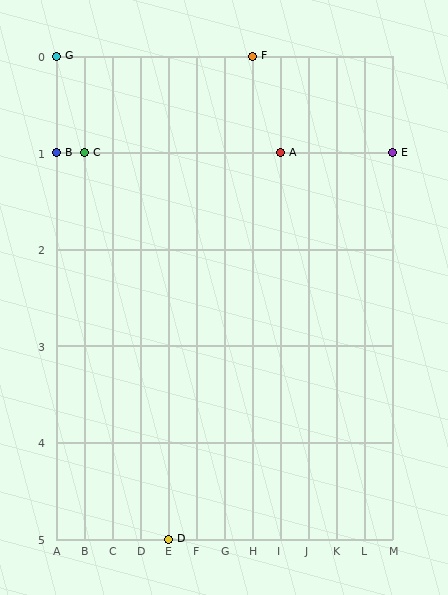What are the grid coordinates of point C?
Point C is at grid coordinates (B, 1).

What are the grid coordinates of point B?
Point B is at grid coordinates (A, 1).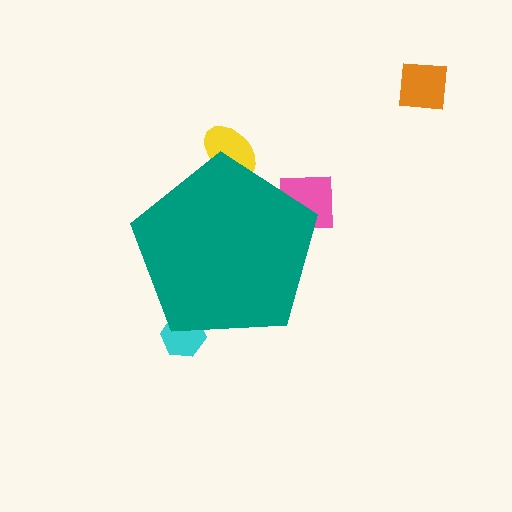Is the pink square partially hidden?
Yes, the pink square is partially hidden behind the teal pentagon.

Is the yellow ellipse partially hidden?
Yes, the yellow ellipse is partially hidden behind the teal pentagon.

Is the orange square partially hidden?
No, the orange square is fully visible.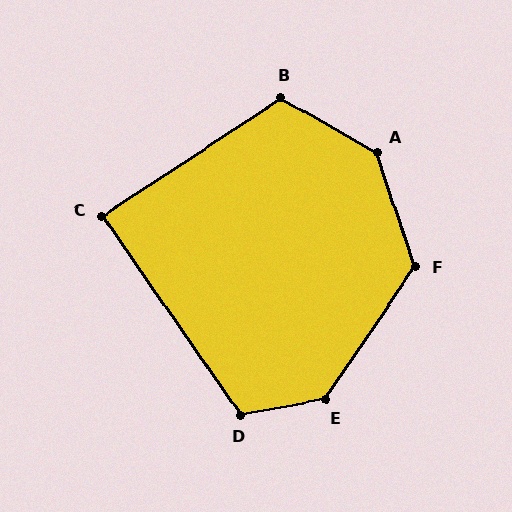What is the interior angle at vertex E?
Approximately 134 degrees (obtuse).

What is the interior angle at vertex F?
Approximately 128 degrees (obtuse).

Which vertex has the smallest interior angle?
C, at approximately 88 degrees.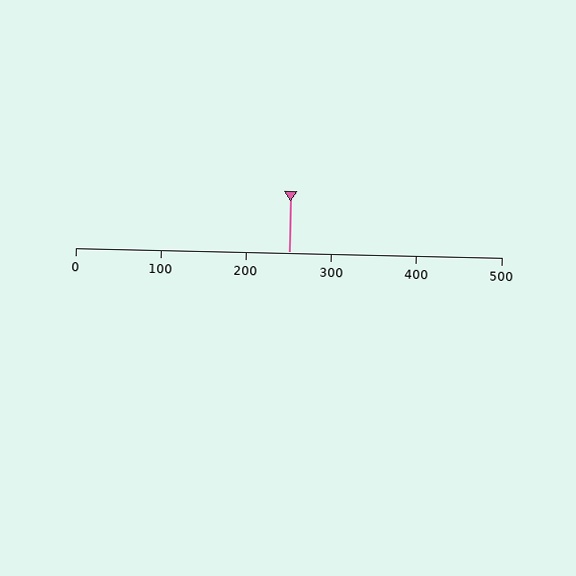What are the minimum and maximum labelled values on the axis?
The axis runs from 0 to 500.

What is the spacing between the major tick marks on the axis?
The major ticks are spaced 100 apart.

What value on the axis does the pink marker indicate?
The marker indicates approximately 250.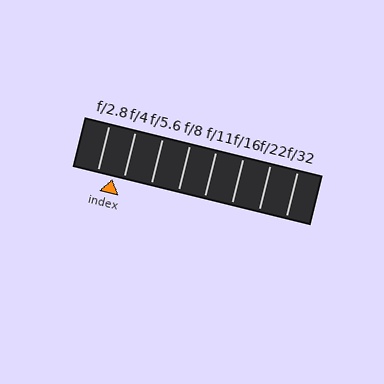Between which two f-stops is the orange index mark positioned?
The index mark is between f/2.8 and f/4.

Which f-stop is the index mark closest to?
The index mark is closest to f/4.